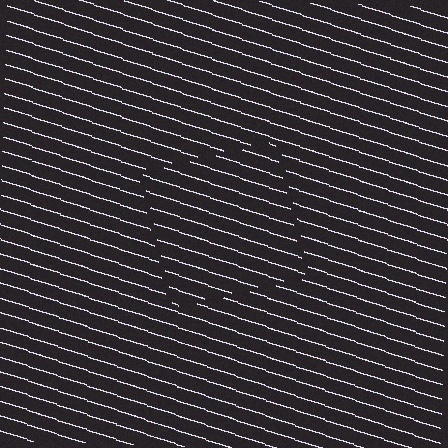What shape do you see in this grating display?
An illusory square. The interior of the shape contains the same grating, shifted by half a period — the contour is defined by the phase discontinuity where line-ends from the inner and outer gratings abut.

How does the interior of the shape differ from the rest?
The interior of the shape contains the same grating, shifted by half a period — the contour is defined by the phase discontinuity where line-ends from the inner and outer gratings abut.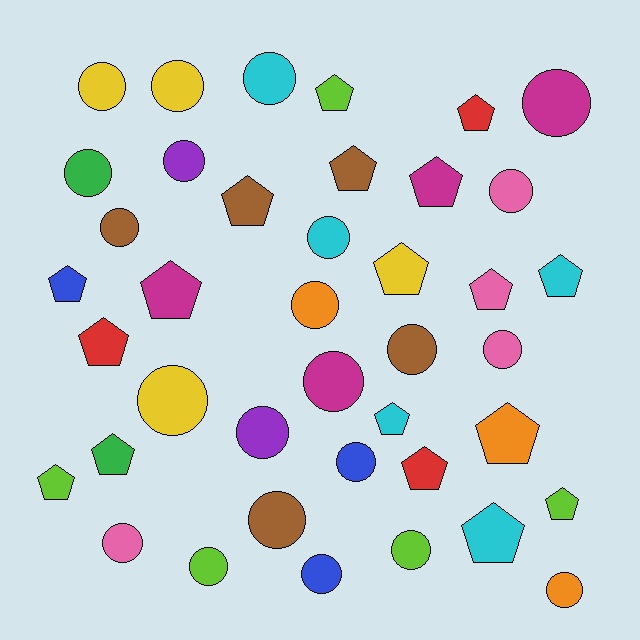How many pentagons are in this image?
There are 18 pentagons.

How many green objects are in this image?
There are 2 green objects.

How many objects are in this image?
There are 40 objects.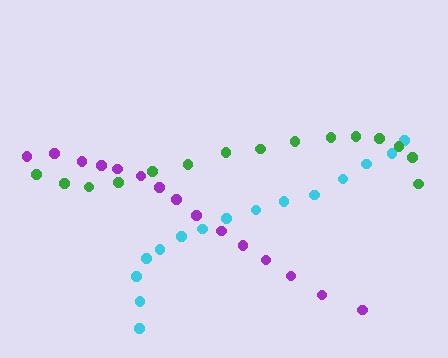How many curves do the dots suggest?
There are 3 distinct paths.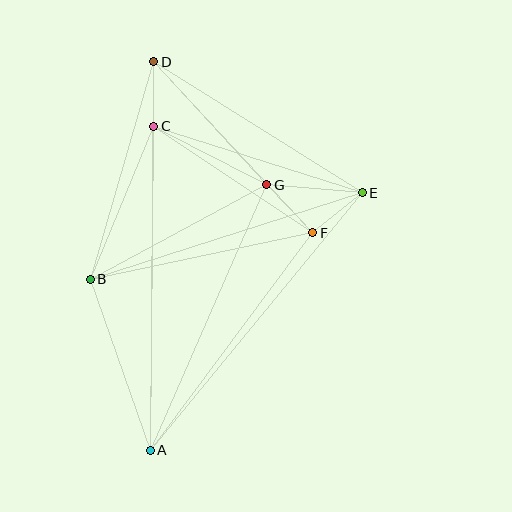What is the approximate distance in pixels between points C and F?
The distance between C and F is approximately 192 pixels.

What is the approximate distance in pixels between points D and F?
The distance between D and F is approximately 234 pixels.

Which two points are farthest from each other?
Points A and D are farthest from each other.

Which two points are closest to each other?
Points E and F are closest to each other.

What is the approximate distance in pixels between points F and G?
The distance between F and G is approximately 66 pixels.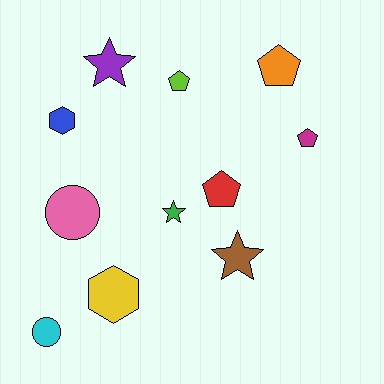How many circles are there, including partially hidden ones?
There are 2 circles.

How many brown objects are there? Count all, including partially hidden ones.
There is 1 brown object.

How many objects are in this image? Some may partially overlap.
There are 11 objects.